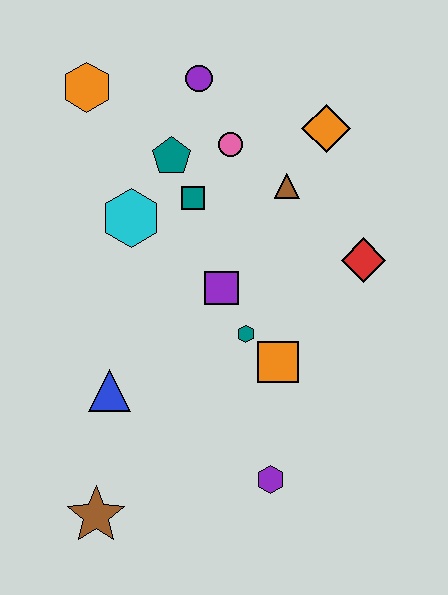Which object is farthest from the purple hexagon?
The orange hexagon is farthest from the purple hexagon.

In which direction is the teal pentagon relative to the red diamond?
The teal pentagon is to the left of the red diamond.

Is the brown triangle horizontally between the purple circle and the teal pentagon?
No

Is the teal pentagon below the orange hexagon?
Yes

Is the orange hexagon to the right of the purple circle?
No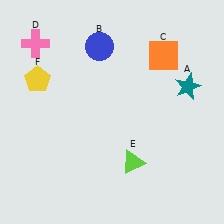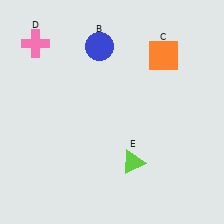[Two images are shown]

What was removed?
The yellow pentagon (F), the teal star (A) were removed in Image 2.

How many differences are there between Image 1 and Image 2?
There are 2 differences between the two images.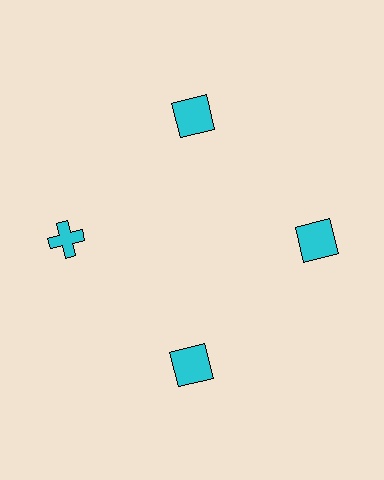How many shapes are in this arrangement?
There are 4 shapes arranged in a ring pattern.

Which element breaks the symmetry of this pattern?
The cyan cross at roughly the 9 o'clock position breaks the symmetry. All other shapes are cyan squares.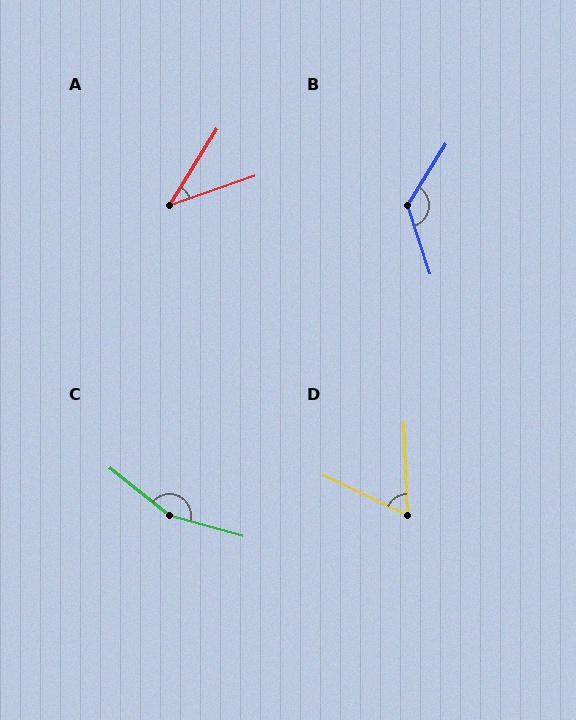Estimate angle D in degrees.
Approximately 63 degrees.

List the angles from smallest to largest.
A (39°), D (63°), B (130°), C (157°).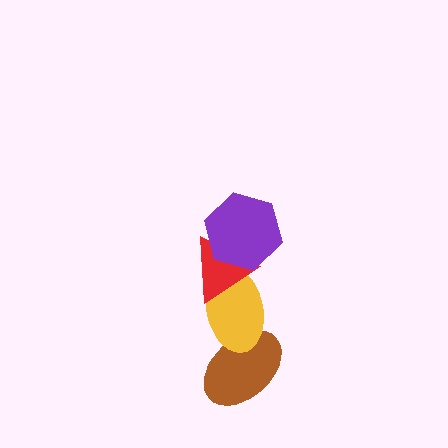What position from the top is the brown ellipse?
The brown ellipse is 4th from the top.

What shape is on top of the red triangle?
The purple hexagon is on top of the red triangle.